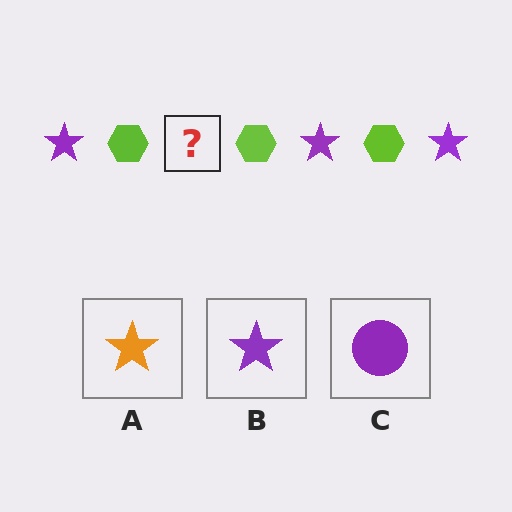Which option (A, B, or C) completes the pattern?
B.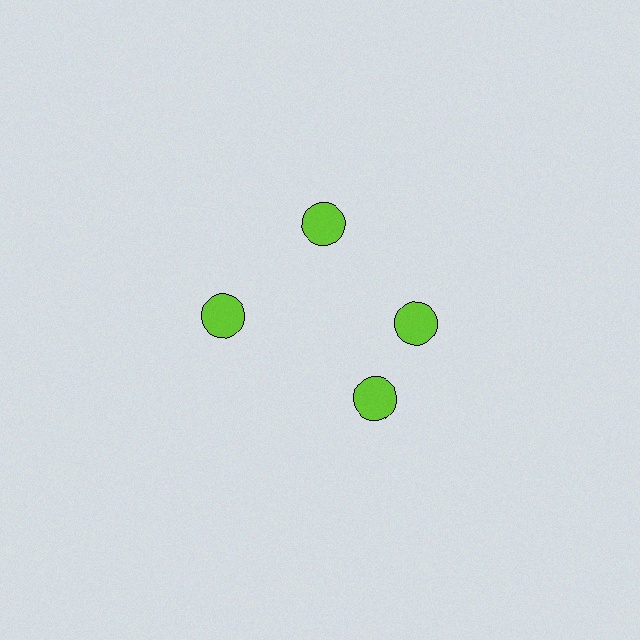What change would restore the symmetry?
The symmetry would be restored by rotating it back into even spacing with its neighbors so that all 4 circles sit at equal angles and equal distance from the center.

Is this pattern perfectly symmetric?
No. The 4 lime circles are arranged in a ring, but one element near the 6 o'clock position is rotated out of alignment along the ring, breaking the 4-fold rotational symmetry.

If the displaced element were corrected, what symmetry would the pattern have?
It would have 4-fold rotational symmetry — the pattern would map onto itself every 90 degrees.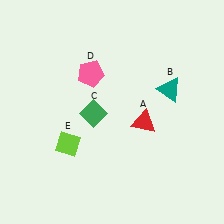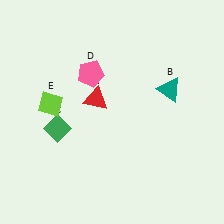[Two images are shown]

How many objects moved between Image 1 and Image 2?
3 objects moved between the two images.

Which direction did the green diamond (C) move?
The green diamond (C) moved left.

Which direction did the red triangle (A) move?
The red triangle (A) moved left.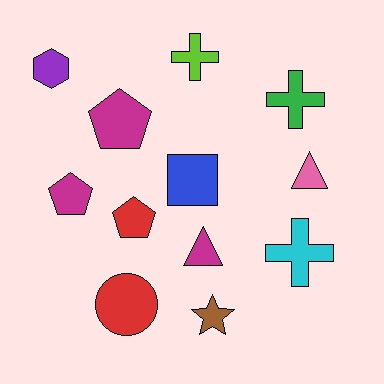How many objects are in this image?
There are 12 objects.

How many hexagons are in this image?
There is 1 hexagon.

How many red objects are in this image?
There are 2 red objects.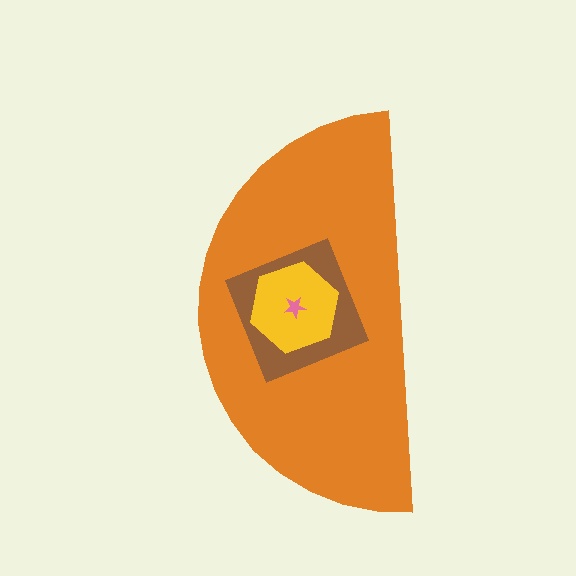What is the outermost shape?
The orange semicircle.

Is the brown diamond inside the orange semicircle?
Yes.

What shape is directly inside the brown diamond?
The yellow hexagon.